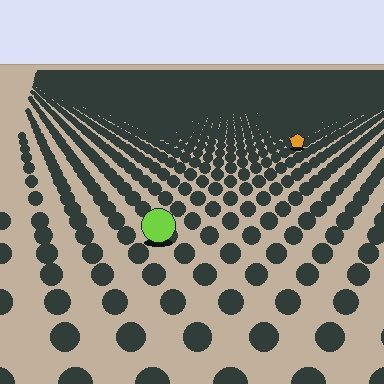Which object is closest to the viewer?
The lime circle is closest. The texture marks near it are larger and more spread out.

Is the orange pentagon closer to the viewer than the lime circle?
No. The lime circle is closer — you can tell from the texture gradient: the ground texture is coarser near it.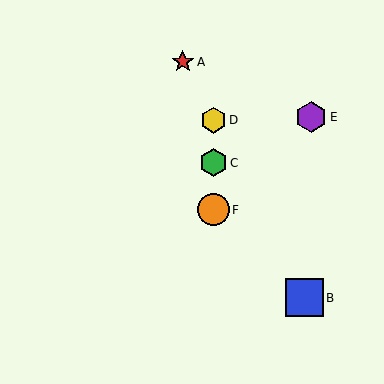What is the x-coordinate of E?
Object E is at x≈311.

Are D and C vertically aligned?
Yes, both are at x≈213.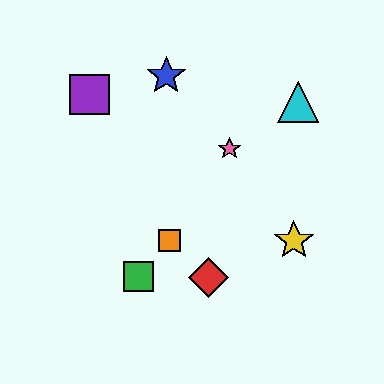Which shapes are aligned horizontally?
The yellow star, the orange square are aligned horizontally.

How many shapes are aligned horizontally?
2 shapes (the yellow star, the orange square) are aligned horizontally.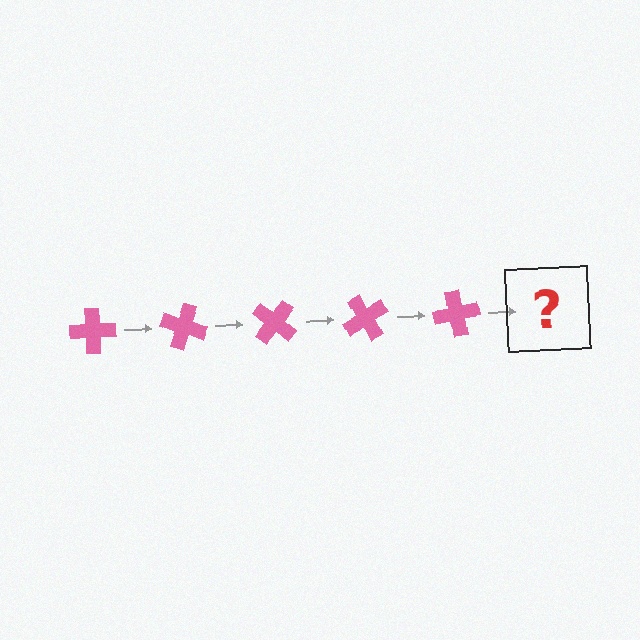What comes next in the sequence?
The next element should be a pink cross rotated 100 degrees.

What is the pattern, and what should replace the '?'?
The pattern is that the cross rotates 20 degrees each step. The '?' should be a pink cross rotated 100 degrees.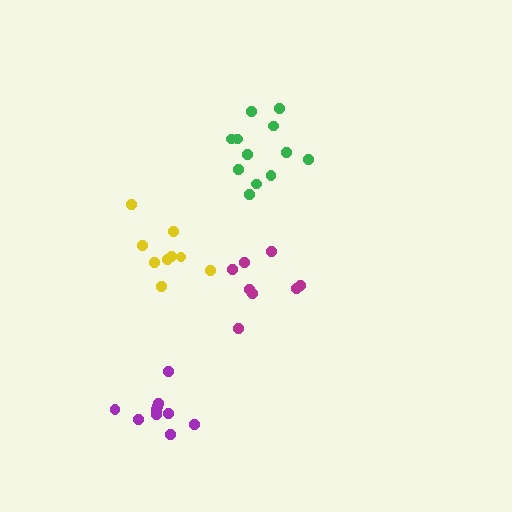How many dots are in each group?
Group 1: 9 dots, Group 2: 8 dots, Group 3: 10 dots, Group 4: 12 dots (39 total).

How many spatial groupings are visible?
There are 4 spatial groupings.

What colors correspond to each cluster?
The clusters are colored: yellow, magenta, purple, green.